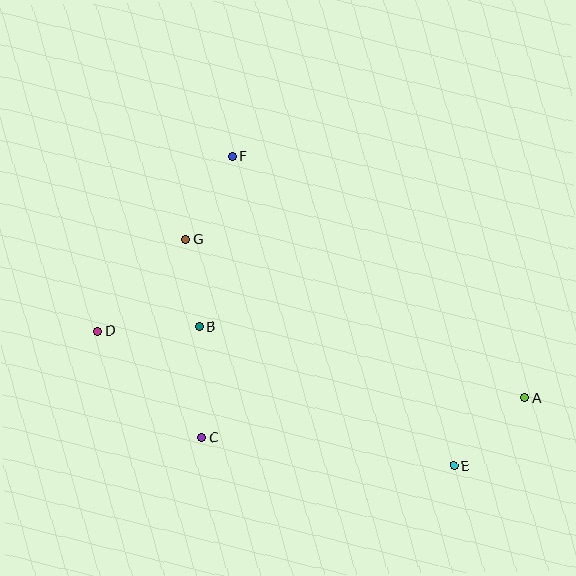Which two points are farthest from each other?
Points A and D are farthest from each other.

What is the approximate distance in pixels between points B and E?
The distance between B and E is approximately 290 pixels.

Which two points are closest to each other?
Points B and G are closest to each other.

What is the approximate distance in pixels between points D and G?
The distance between D and G is approximately 127 pixels.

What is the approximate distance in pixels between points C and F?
The distance between C and F is approximately 283 pixels.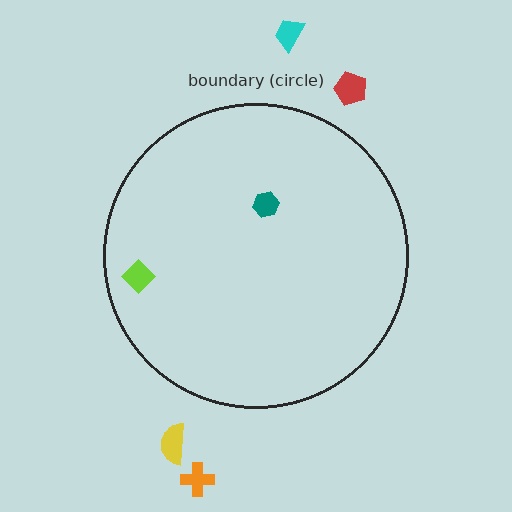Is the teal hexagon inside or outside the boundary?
Inside.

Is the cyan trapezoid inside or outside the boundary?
Outside.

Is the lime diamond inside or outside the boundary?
Inside.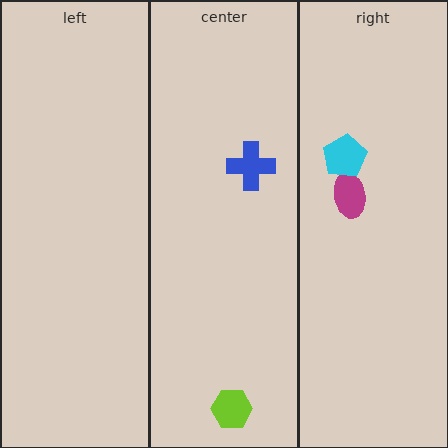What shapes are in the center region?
The lime hexagon, the blue cross.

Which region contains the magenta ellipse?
The right region.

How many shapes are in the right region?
2.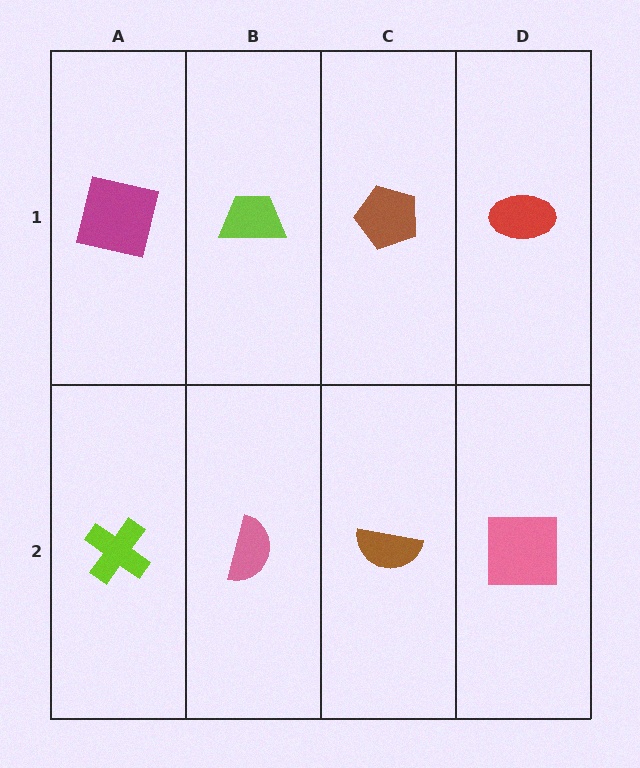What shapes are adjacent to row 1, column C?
A brown semicircle (row 2, column C), a lime trapezoid (row 1, column B), a red ellipse (row 1, column D).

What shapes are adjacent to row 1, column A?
A lime cross (row 2, column A), a lime trapezoid (row 1, column B).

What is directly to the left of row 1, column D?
A brown pentagon.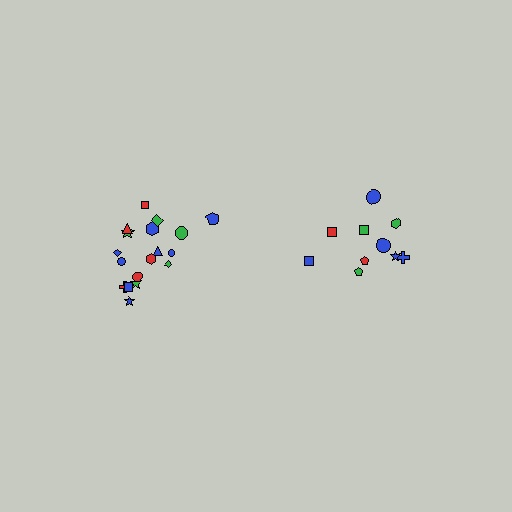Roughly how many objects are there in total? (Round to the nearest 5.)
Roughly 30 objects in total.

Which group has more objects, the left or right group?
The left group.